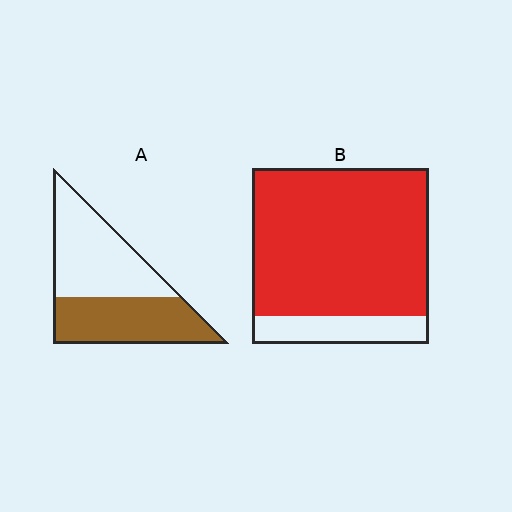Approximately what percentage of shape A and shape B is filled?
A is approximately 45% and B is approximately 85%.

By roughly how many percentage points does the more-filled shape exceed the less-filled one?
By roughly 40 percentage points (B over A).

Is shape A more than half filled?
Roughly half.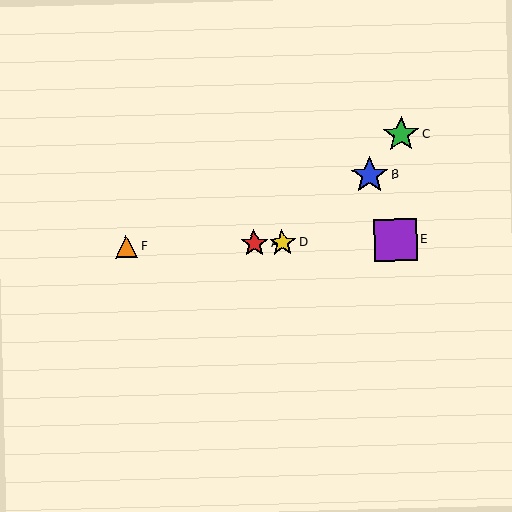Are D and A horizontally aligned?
Yes, both are at y≈243.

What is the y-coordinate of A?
Object A is at y≈243.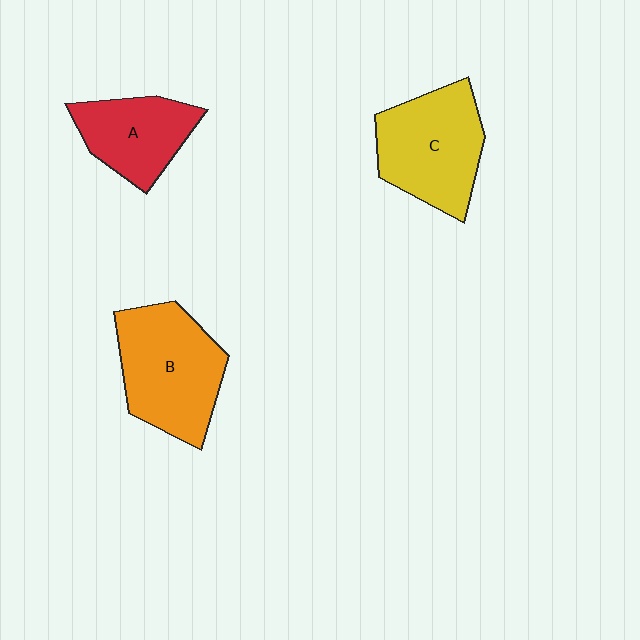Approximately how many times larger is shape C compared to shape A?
Approximately 1.3 times.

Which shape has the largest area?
Shape B (orange).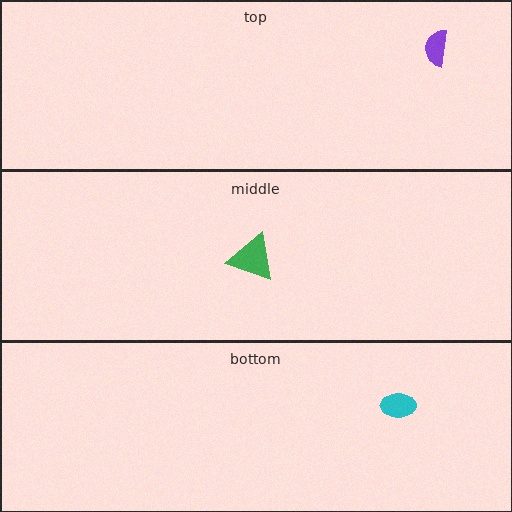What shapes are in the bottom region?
The cyan ellipse.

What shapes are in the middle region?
The green triangle.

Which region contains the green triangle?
The middle region.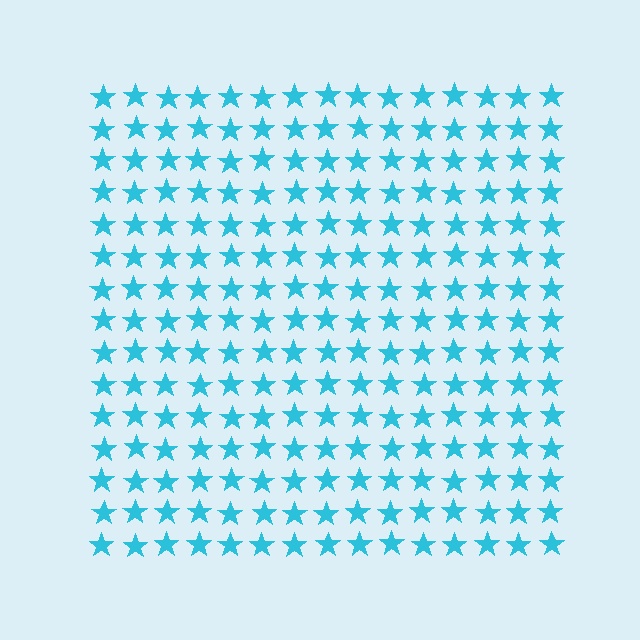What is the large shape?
The large shape is a square.